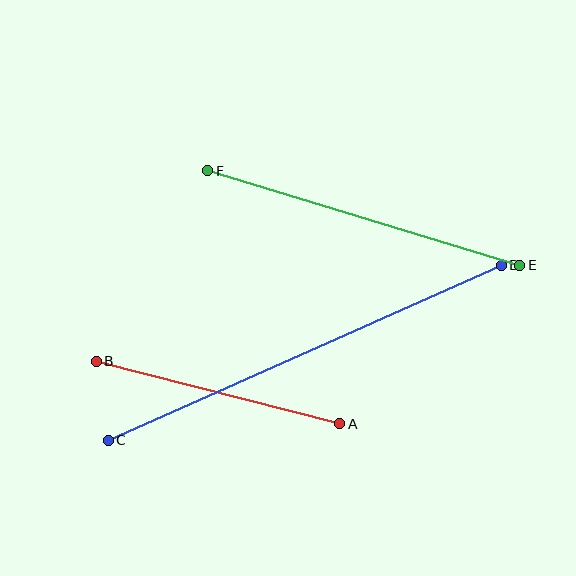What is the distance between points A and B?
The distance is approximately 251 pixels.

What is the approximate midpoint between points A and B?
The midpoint is at approximately (218, 393) pixels.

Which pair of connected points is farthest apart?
Points C and D are farthest apart.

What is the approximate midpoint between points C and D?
The midpoint is at approximately (305, 353) pixels.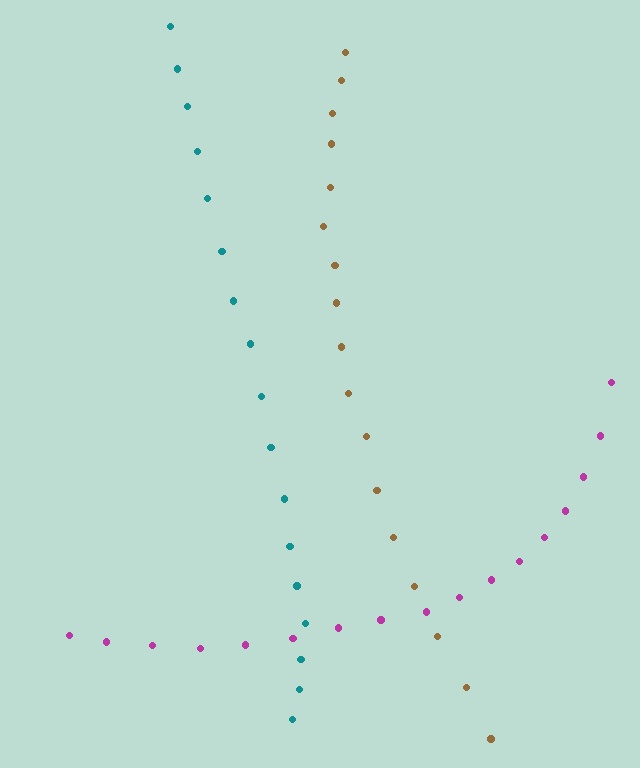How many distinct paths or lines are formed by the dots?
There are 3 distinct paths.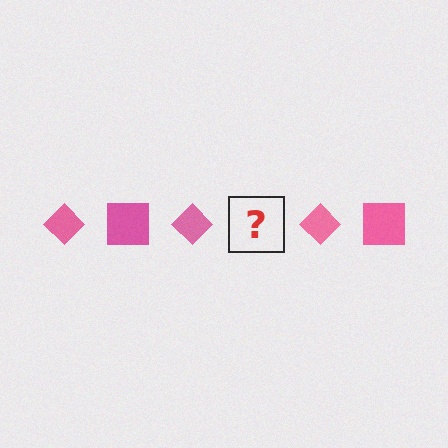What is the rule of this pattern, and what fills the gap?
The rule is that the pattern cycles through diamond, square shapes in pink. The gap should be filled with a pink square.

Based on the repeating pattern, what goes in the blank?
The blank should be a pink square.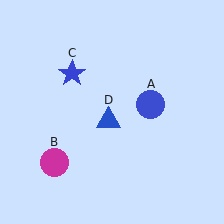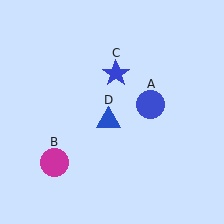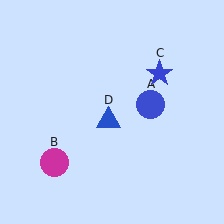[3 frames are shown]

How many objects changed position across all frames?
1 object changed position: blue star (object C).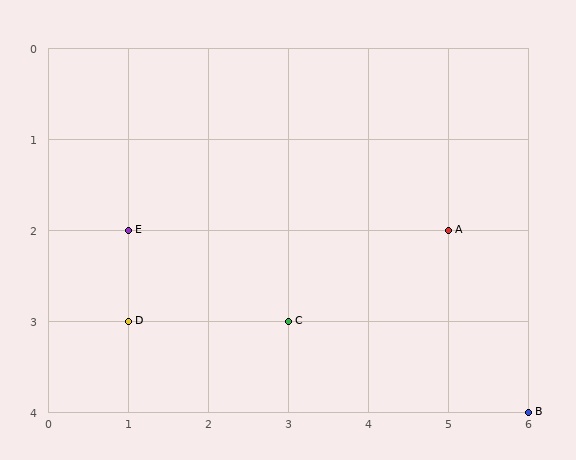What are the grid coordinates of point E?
Point E is at grid coordinates (1, 2).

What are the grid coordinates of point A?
Point A is at grid coordinates (5, 2).